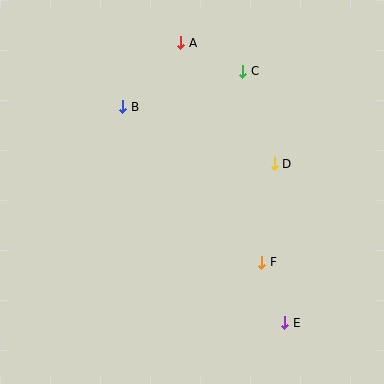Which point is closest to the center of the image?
Point D at (274, 164) is closest to the center.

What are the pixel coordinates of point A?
Point A is at (181, 43).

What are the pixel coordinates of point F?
Point F is at (262, 262).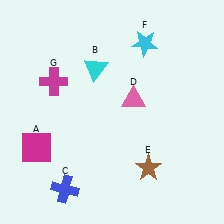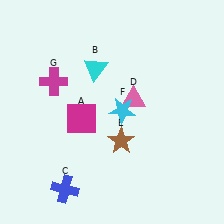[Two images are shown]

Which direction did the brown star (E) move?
The brown star (E) moved left.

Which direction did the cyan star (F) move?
The cyan star (F) moved down.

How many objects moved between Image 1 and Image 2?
3 objects moved between the two images.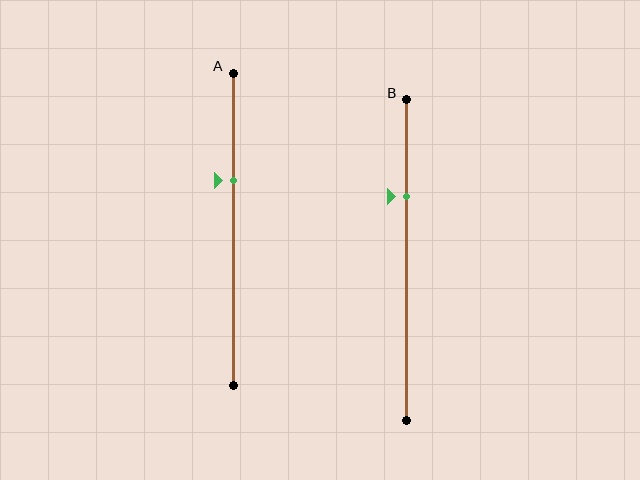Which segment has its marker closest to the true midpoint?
Segment A has its marker closest to the true midpoint.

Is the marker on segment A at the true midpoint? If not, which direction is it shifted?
No, the marker on segment A is shifted upward by about 16% of the segment length.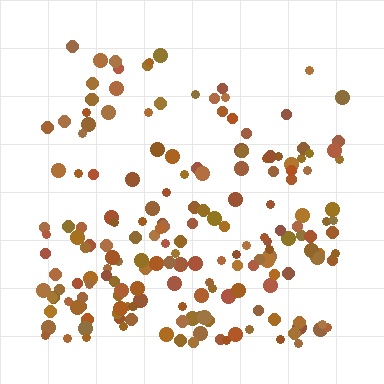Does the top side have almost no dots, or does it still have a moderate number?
Still a moderate number, just noticeably fewer than the bottom.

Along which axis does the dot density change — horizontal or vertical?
Vertical.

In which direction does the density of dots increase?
From top to bottom, with the bottom side densest.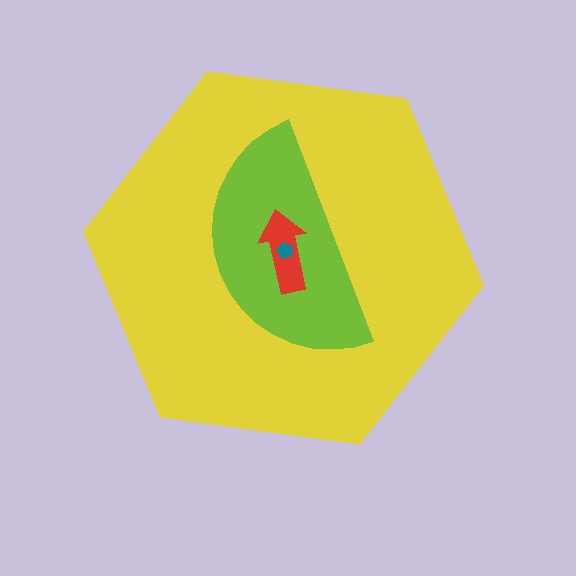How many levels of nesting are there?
4.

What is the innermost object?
The teal pentagon.